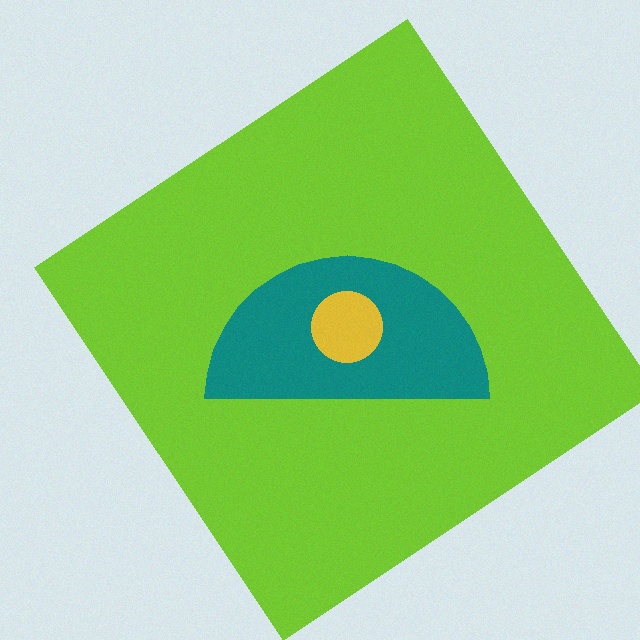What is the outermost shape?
The lime diamond.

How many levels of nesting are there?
3.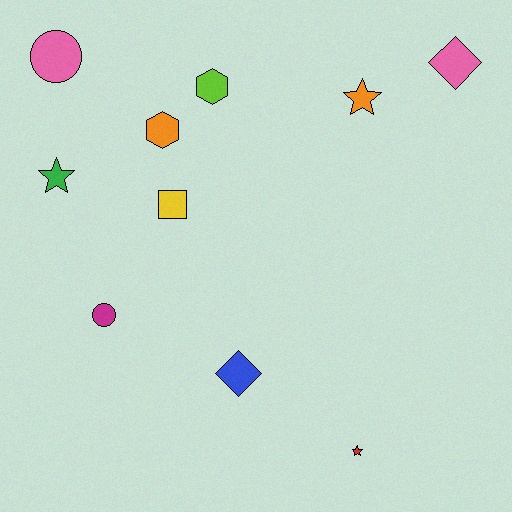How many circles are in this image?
There are 2 circles.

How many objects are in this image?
There are 10 objects.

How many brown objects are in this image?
There are no brown objects.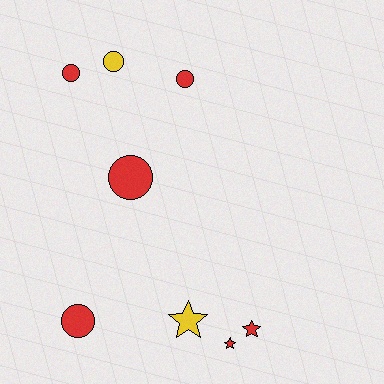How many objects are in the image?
There are 8 objects.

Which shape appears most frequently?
Circle, with 5 objects.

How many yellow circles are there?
There is 1 yellow circle.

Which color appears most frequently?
Red, with 6 objects.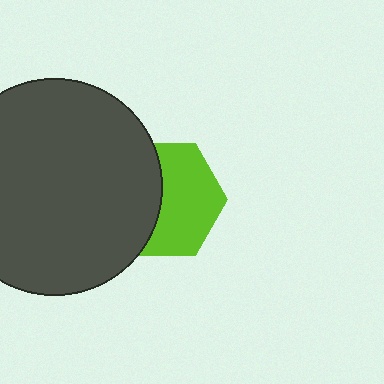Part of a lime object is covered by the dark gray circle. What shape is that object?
It is a hexagon.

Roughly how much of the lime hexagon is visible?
About half of it is visible (roughly 56%).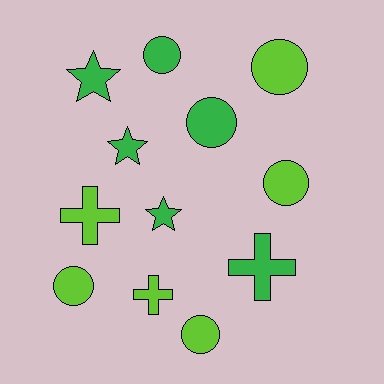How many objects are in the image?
There are 12 objects.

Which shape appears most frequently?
Circle, with 6 objects.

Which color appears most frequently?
Green, with 6 objects.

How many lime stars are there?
There are no lime stars.